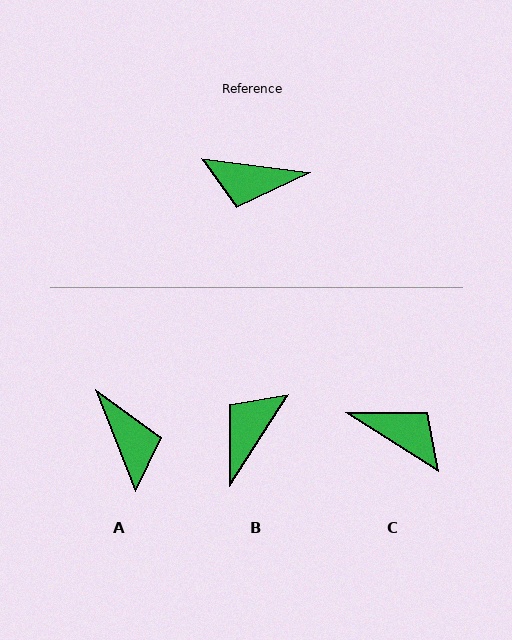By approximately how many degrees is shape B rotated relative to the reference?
Approximately 116 degrees clockwise.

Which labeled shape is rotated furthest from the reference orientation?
C, about 155 degrees away.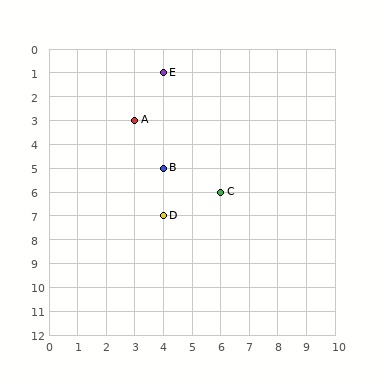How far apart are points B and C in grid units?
Points B and C are 2 columns and 1 row apart (about 2.2 grid units diagonally).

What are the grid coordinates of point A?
Point A is at grid coordinates (3, 3).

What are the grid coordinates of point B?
Point B is at grid coordinates (4, 5).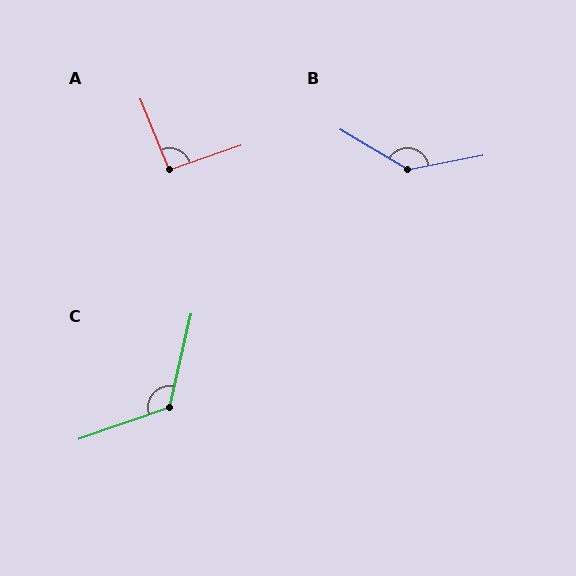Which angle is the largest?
B, at approximately 138 degrees.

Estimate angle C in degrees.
Approximately 122 degrees.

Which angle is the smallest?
A, at approximately 93 degrees.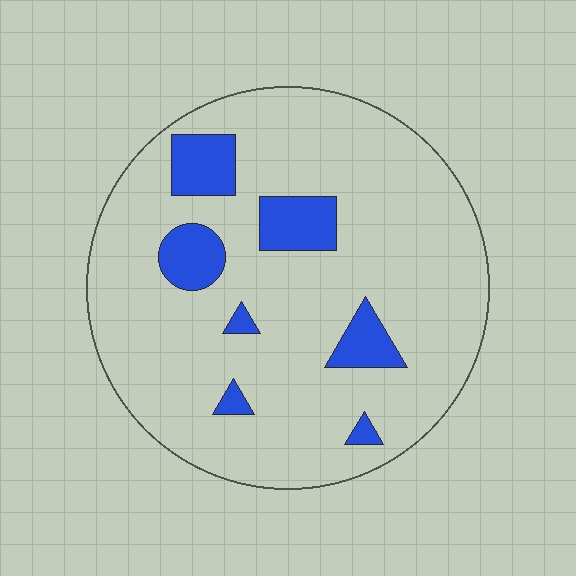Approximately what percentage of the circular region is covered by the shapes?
Approximately 15%.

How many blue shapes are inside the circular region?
7.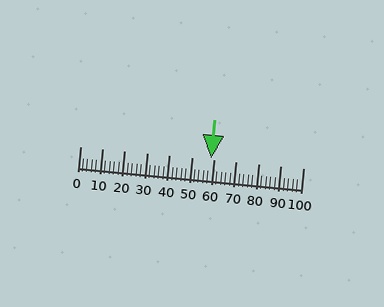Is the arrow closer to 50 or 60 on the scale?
The arrow is closer to 60.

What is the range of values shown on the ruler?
The ruler shows values from 0 to 100.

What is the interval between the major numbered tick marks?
The major tick marks are spaced 10 units apart.